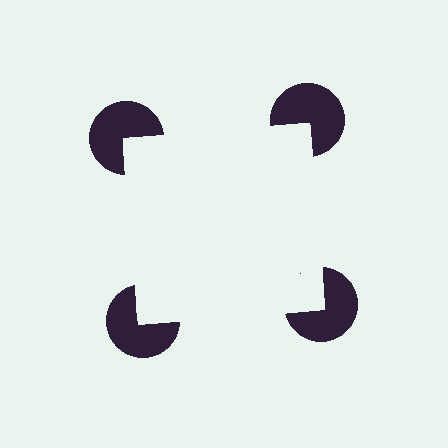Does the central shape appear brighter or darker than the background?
It typically appears slightly brighter than the background, even though no actual brightness change is drawn.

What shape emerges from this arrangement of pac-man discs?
An illusory square — its edges are inferred from the aligned wedge cuts in the pac-man discs, not physically drawn.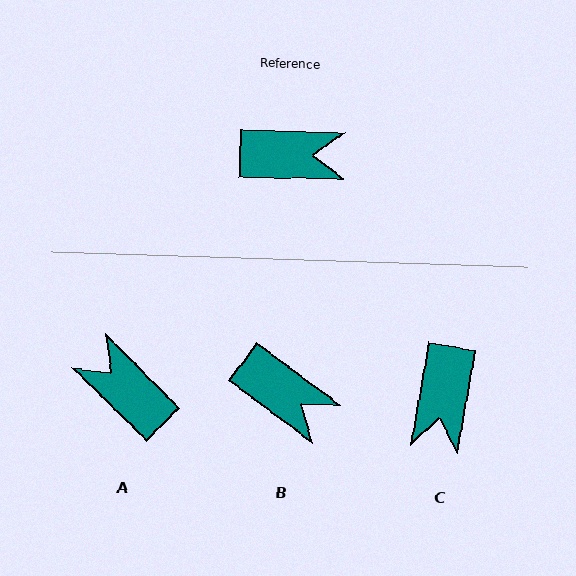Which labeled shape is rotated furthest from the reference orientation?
A, about 136 degrees away.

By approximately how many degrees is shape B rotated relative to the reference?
Approximately 36 degrees clockwise.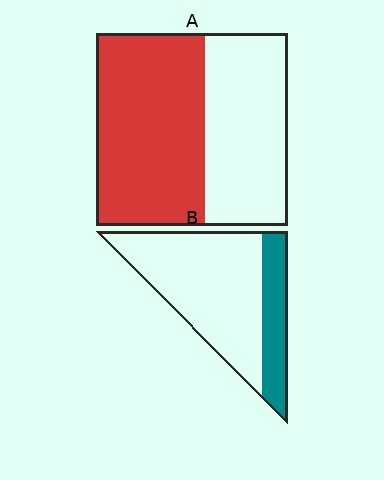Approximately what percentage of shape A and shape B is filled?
A is approximately 55% and B is approximately 25%.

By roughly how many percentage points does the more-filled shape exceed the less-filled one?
By roughly 30 percentage points (A over B).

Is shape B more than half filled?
No.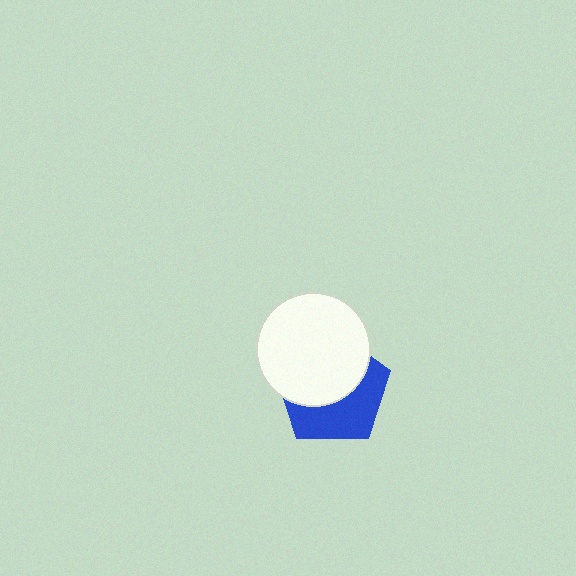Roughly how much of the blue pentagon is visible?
About half of it is visible (roughly 46%).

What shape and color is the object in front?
The object in front is a white circle.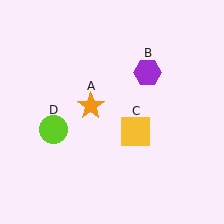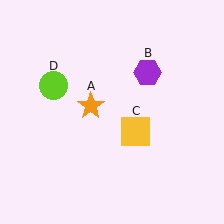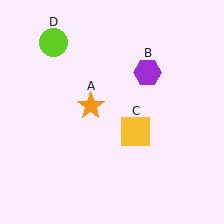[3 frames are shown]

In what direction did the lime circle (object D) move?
The lime circle (object D) moved up.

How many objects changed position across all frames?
1 object changed position: lime circle (object D).